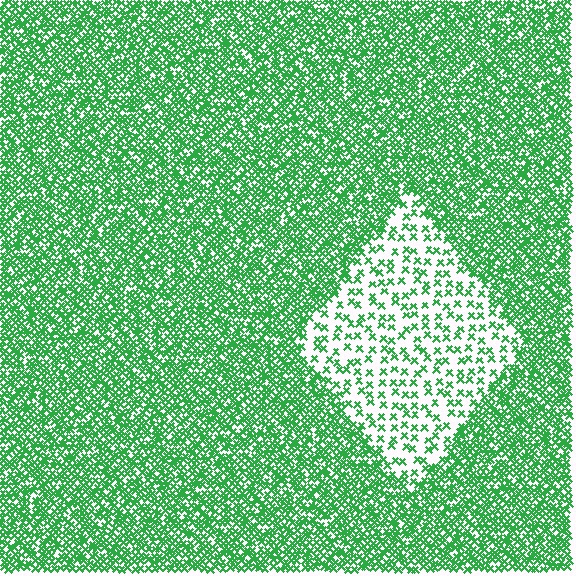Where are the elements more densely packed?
The elements are more densely packed outside the diamond boundary.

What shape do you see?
I see a diamond.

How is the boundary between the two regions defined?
The boundary is defined by a change in element density (approximately 3.1x ratio). All elements are the same color, size, and shape.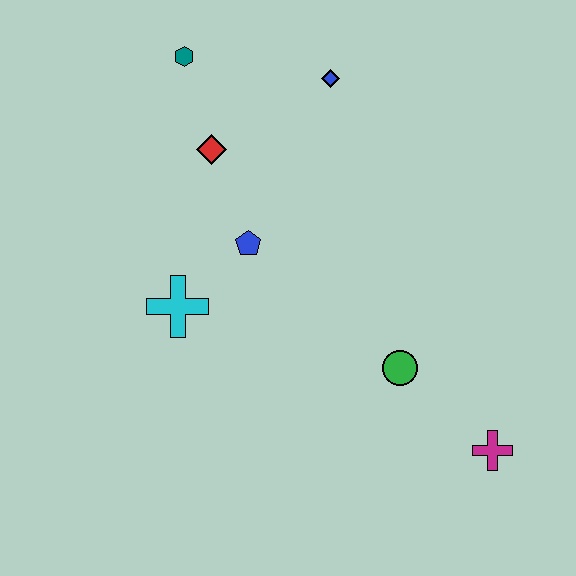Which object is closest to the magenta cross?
The green circle is closest to the magenta cross.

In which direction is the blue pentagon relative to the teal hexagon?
The blue pentagon is below the teal hexagon.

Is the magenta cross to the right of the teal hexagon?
Yes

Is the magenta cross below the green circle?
Yes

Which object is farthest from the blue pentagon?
The magenta cross is farthest from the blue pentagon.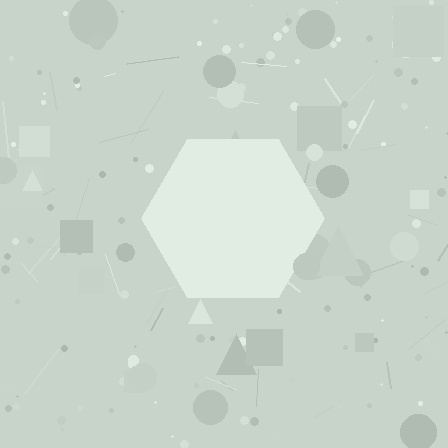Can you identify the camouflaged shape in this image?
The camouflaged shape is a hexagon.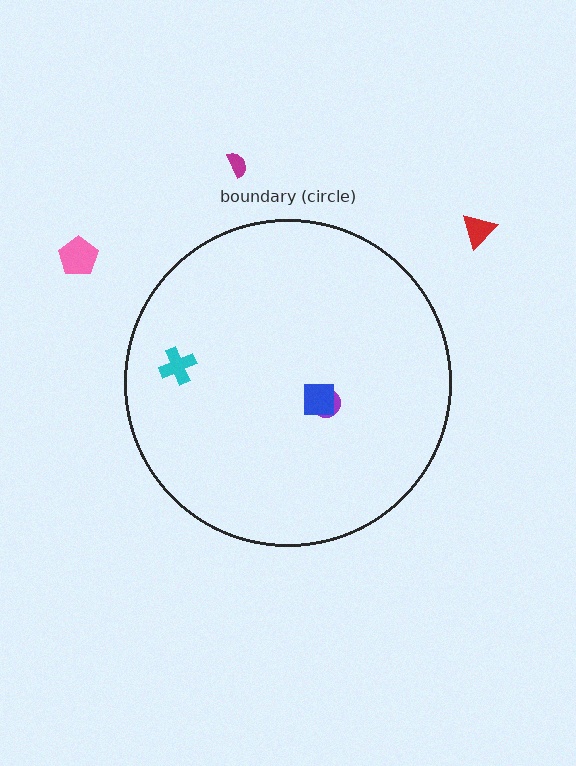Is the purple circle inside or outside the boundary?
Inside.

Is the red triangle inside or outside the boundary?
Outside.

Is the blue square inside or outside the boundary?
Inside.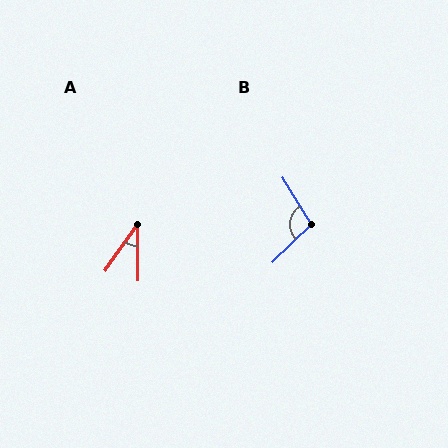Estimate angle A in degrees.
Approximately 36 degrees.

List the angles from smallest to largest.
A (36°), B (103°).